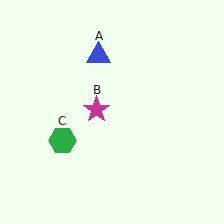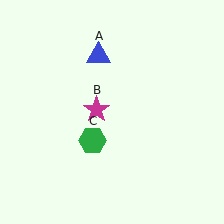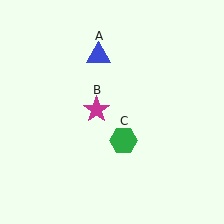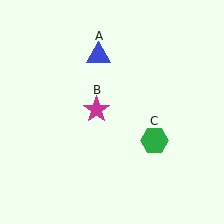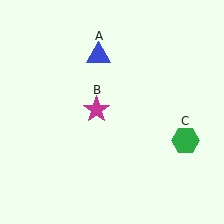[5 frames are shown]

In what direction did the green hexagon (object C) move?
The green hexagon (object C) moved right.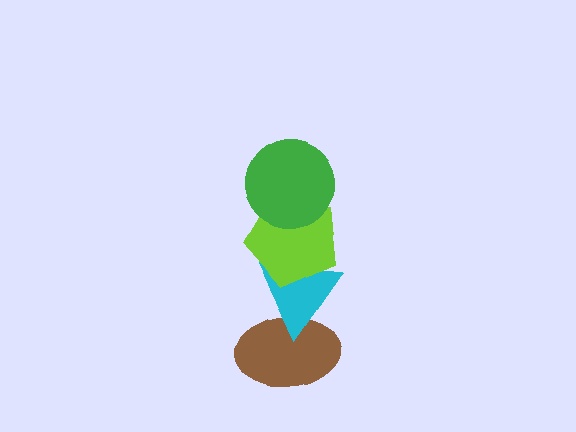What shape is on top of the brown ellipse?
The cyan triangle is on top of the brown ellipse.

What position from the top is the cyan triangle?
The cyan triangle is 3rd from the top.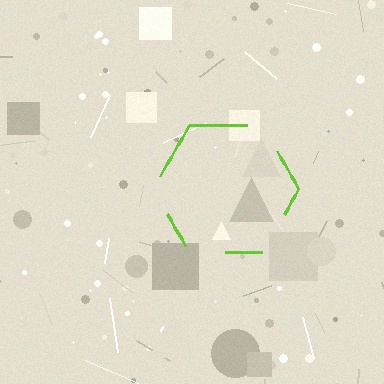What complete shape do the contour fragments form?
The contour fragments form a hexagon.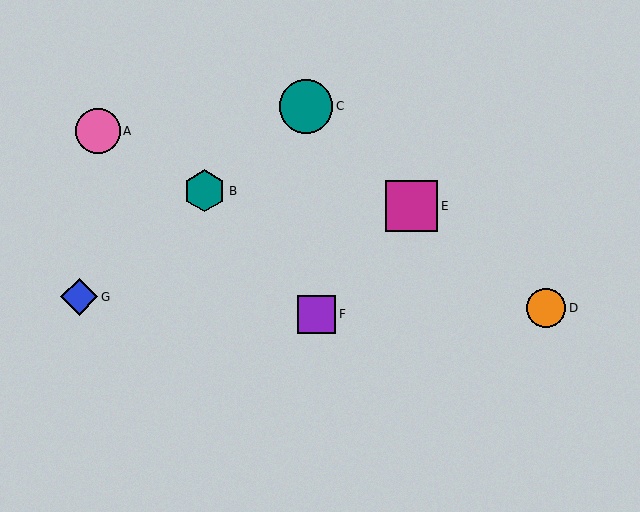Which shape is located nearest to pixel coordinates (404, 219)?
The magenta square (labeled E) at (412, 206) is nearest to that location.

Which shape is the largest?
The teal circle (labeled C) is the largest.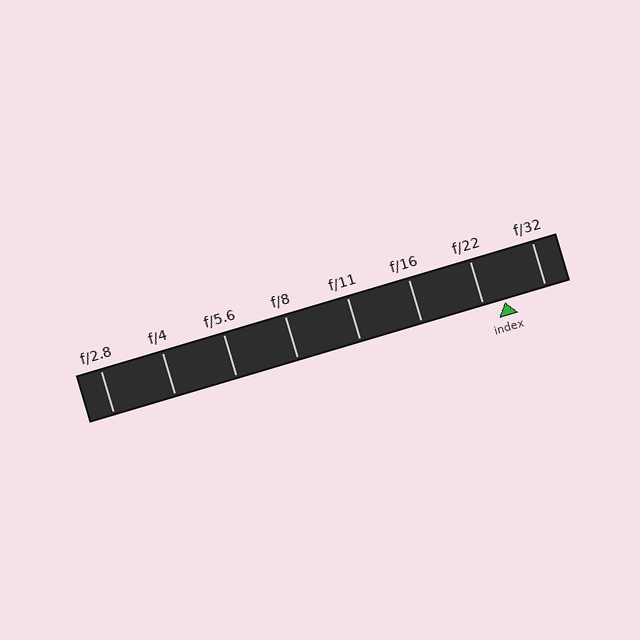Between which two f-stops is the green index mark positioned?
The index mark is between f/22 and f/32.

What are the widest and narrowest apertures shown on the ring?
The widest aperture shown is f/2.8 and the narrowest is f/32.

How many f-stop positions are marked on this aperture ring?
There are 8 f-stop positions marked.